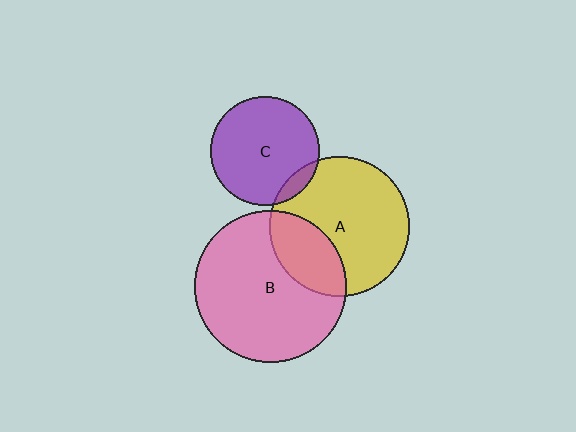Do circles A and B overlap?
Yes.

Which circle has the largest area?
Circle B (pink).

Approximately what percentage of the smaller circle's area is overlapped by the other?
Approximately 30%.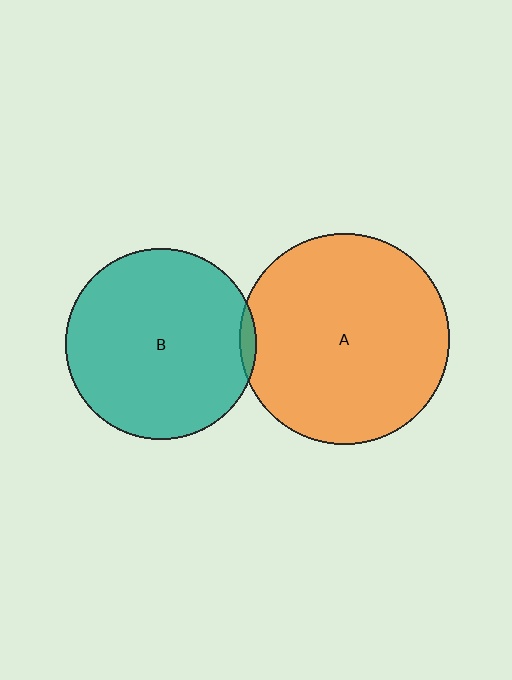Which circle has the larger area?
Circle A (orange).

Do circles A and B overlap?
Yes.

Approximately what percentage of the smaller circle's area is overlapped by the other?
Approximately 5%.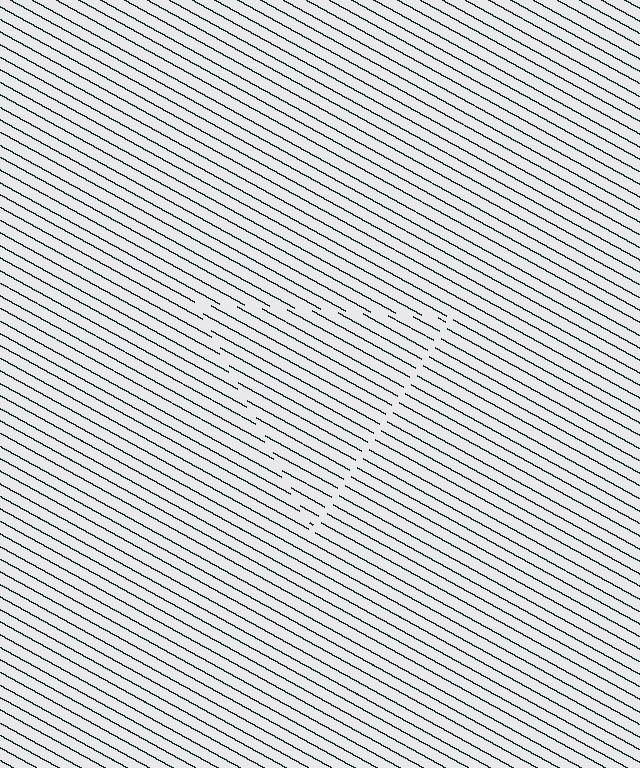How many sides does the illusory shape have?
3 sides — the line-ends trace a triangle.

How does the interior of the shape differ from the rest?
The interior of the shape contains the same grating, shifted by half a period — the contour is defined by the phase discontinuity where line-ends from the inner and outer gratings abut.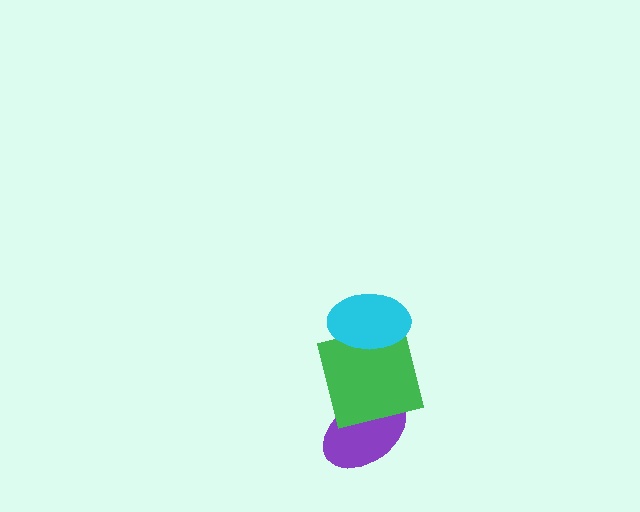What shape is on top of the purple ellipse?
The green square is on top of the purple ellipse.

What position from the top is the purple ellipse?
The purple ellipse is 3rd from the top.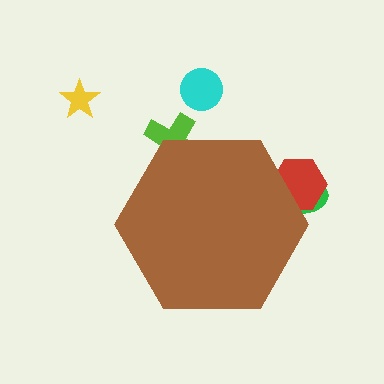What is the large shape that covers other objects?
A brown hexagon.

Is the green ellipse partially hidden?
Yes, the green ellipse is partially hidden behind the brown hexagon.